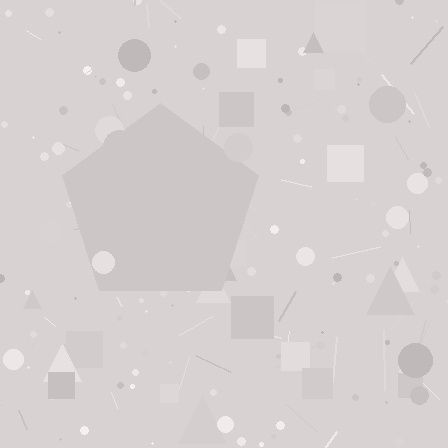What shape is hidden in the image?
A pentagon is hidden in the image.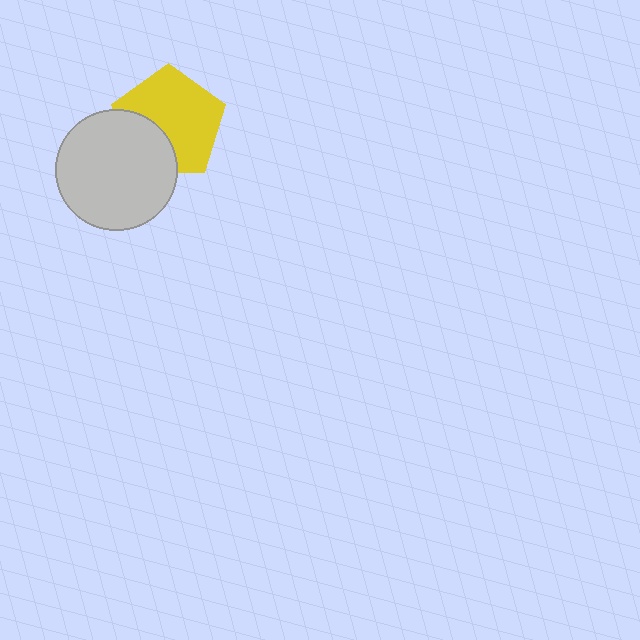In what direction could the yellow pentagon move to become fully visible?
The yellow pentagon could move toward the upper-right. That would shift it out from behind the light gray circle entirely.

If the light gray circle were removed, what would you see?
You would see the complete yellow pentagon.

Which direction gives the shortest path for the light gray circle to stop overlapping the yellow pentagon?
Moving toward the lower-left gives the shortest separation.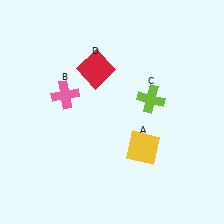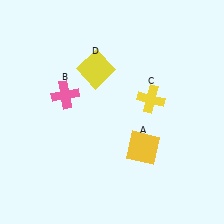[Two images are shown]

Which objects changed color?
C changed from lime to yellow. D changed from red to yellow.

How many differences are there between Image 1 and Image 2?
There are 2 differences between the two images.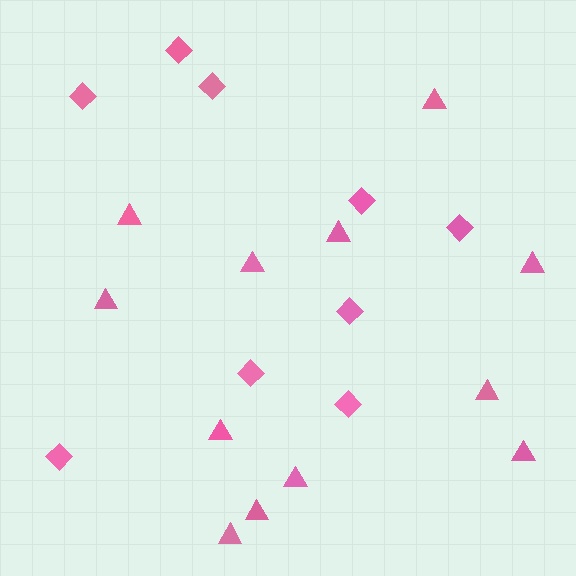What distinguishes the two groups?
There are 2 groups: one group of diamonds (9) and one group of triangles (12).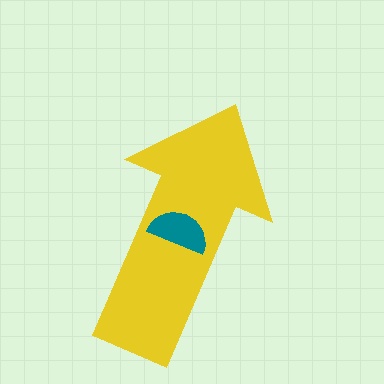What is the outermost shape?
The yellow arrow.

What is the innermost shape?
The teal semicircle.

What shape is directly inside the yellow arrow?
The teal semicircle.